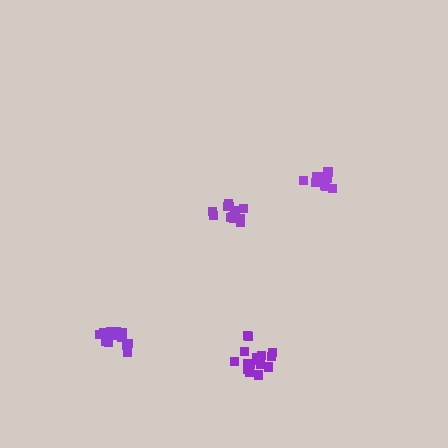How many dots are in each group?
Group 1: 11 dots, Group 2: 17 dots, Group 3: 15 dots, Group 4: 17 dots (60 total).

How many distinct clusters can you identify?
There are 4 distinct clusters.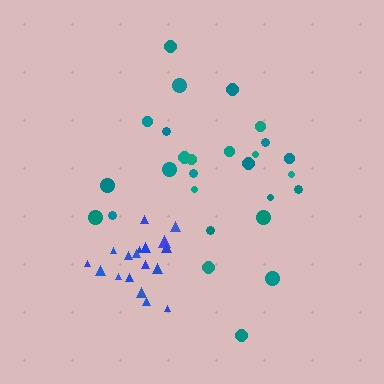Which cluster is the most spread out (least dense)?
Teal.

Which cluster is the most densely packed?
Blue.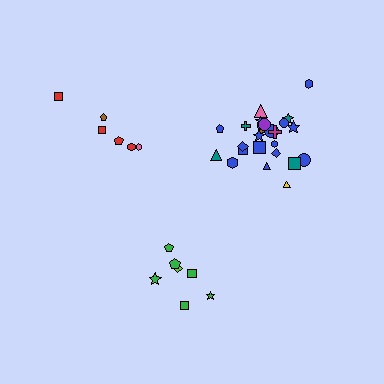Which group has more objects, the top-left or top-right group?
The top-right group.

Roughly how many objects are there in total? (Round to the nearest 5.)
Roughly 40 objects in total.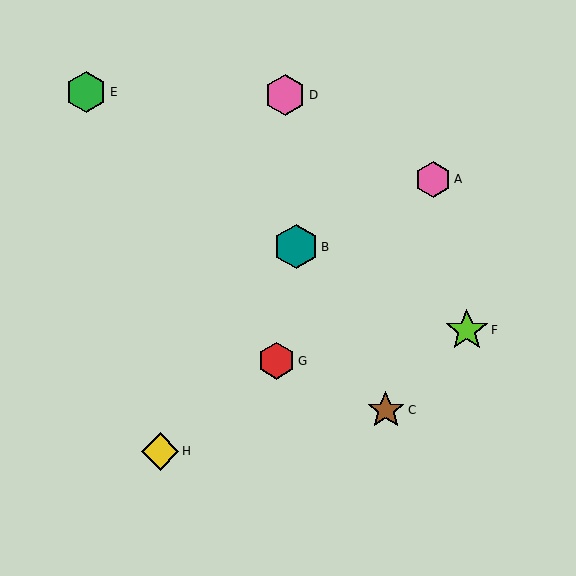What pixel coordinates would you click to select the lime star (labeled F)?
Click at (467, 330) to select the lime star F.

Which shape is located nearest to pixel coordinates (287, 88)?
The pink hexagon (labeled D) at (285, 95) is nearest to that location.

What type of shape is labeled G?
Shape G is a red hexagon.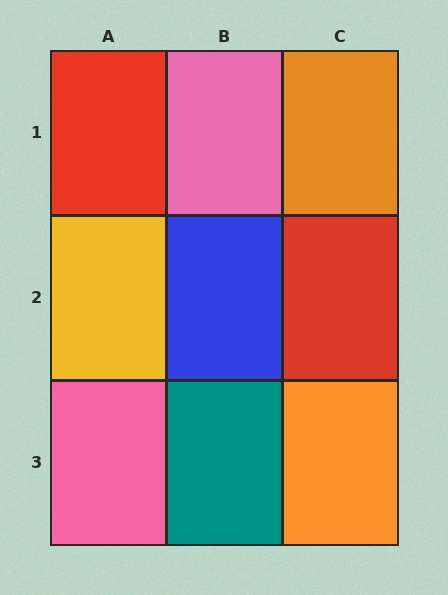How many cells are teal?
1 cell is teal.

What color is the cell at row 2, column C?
Red.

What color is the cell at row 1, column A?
Red.